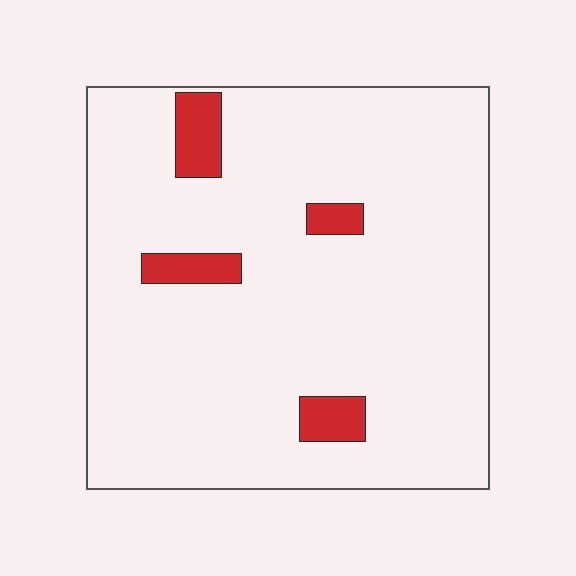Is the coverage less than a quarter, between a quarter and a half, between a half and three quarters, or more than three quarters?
Less than a quarter.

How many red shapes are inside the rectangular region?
4.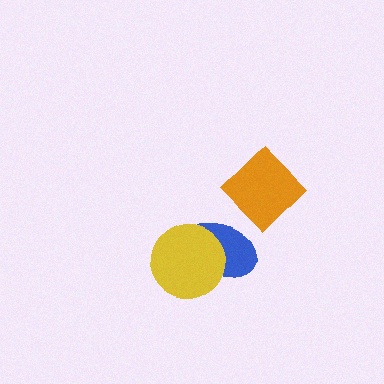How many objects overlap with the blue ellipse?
1 object overlaps with the blue ellipse.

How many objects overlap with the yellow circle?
1 object overlaps with the yellow circle.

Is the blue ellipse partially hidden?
Yes, it is partially covered by another shape.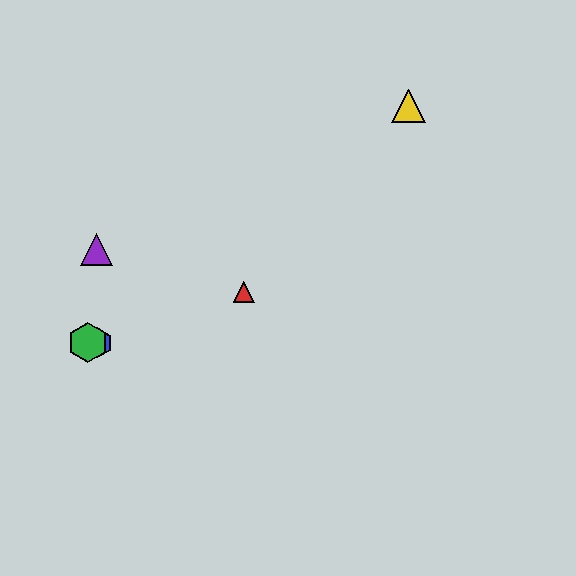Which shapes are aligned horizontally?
The blue hexagon, the green hexagon are aligned horizontally.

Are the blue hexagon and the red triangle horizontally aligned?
No, the blue hexagon is at y≈343 and the red triangle is at y≈292.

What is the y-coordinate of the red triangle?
The red triangle is at y≈292.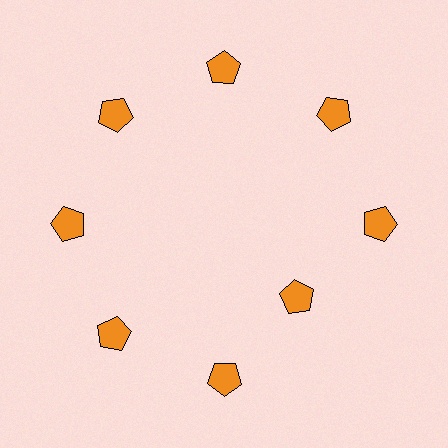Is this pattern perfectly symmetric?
No. The 8 orange pentagons are arranged in a ring, but one element near the 4 o'clock position is pulled inward toward the center, breaking the 8-fold rotational symmetry.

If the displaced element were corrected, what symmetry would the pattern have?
It would have 8-fold rotational symmetry — the pattern would map onto itself every 45 degrees.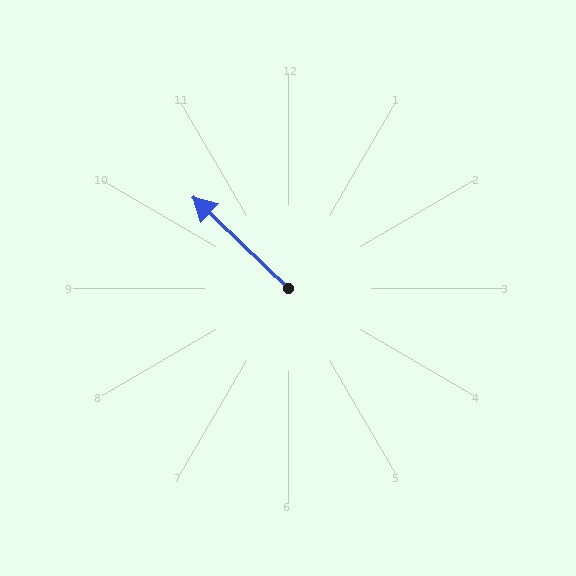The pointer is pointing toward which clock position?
Roughly 10 o'clock.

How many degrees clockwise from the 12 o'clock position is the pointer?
Approximately 314 degrees.